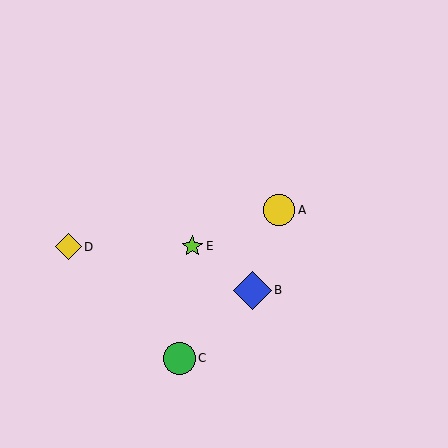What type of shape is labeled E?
Shape E is a lime star.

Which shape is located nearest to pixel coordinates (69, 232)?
The yellow diamond (labeled D) at (68, 247) is nearest to that location.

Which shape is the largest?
The blue diamond (labeled B) is the largest.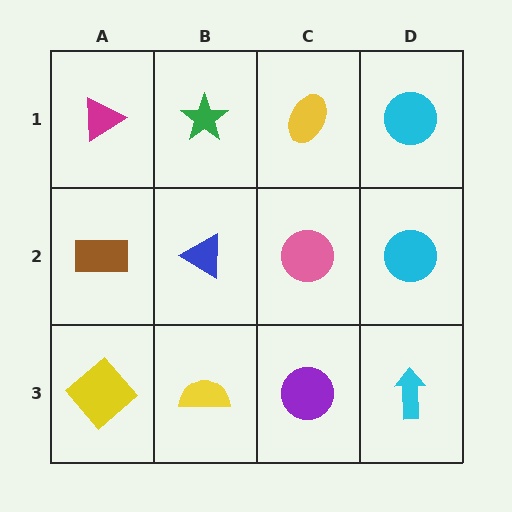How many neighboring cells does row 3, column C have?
3.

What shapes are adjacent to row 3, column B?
A blue triangle (row 2, column B), a yellow diamond (row 3, column A), a purple circle (row 3, column C).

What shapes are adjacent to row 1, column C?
A pink circle (row 2, column C), a green star (row 1, column B), a cyan circle (row 1, column D).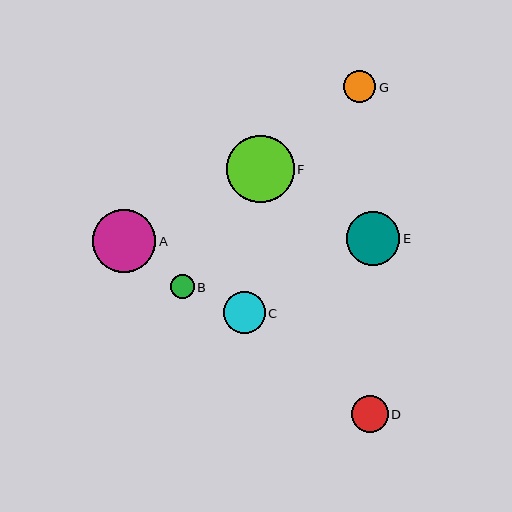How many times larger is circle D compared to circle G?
Circle D is approximately 1.1 times the size of circle G.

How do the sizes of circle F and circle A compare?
Circle F and circle A are approximately the same size.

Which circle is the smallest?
Circle B is the smallest with a size of approximately 24 pixels.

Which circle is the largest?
Circle F is the largest with a size of approximately 67 pixels.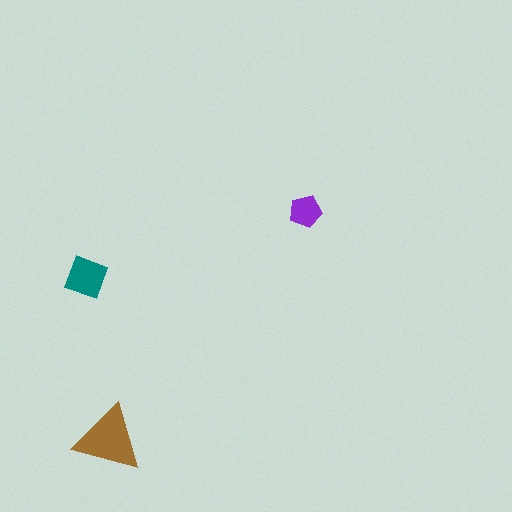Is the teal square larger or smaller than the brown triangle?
Smaller.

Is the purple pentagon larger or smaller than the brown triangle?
Smaller.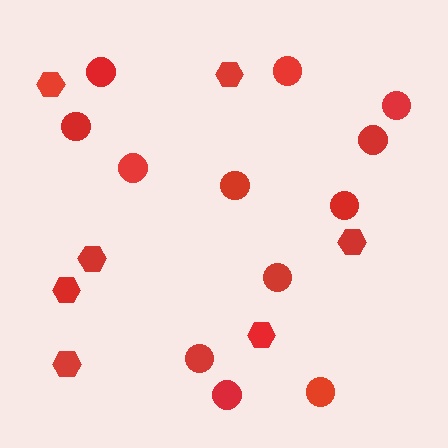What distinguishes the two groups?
There are 2 groups: one group of circles (12) and one group of hexagons (7).